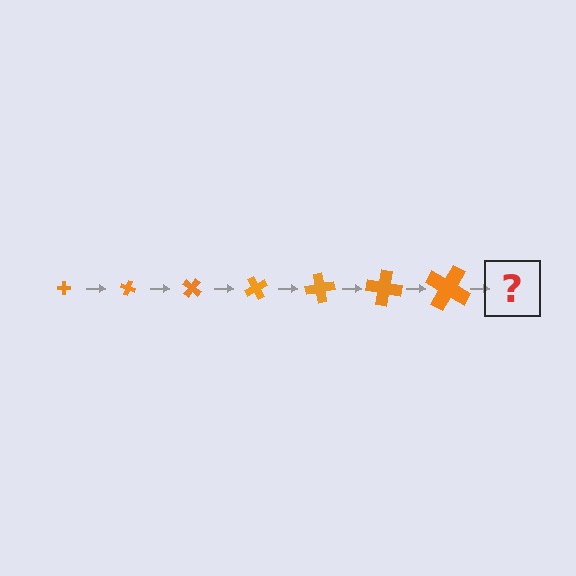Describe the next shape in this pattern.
It should be a cross, larger than the previous one and rotated 140 degrees from the start.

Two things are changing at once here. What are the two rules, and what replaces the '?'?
The two rules are that the cross grows larger each step and it rotates 20 degrees each step. The '?' should be a cross, larger than the previous one and rotated 140 degrees from the start.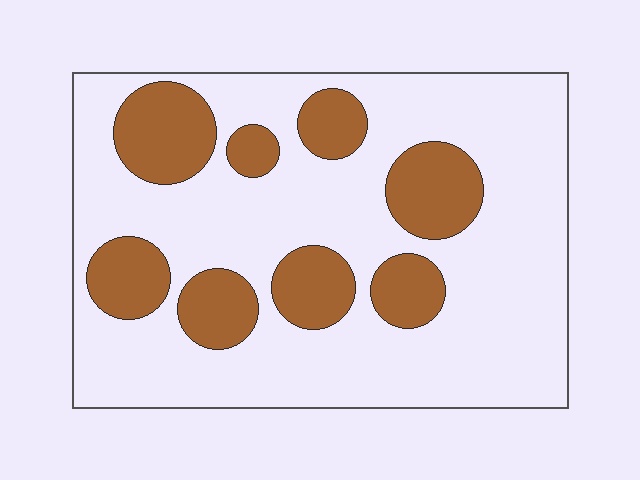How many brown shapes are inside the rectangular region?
8.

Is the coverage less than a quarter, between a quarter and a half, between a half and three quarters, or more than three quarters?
Between a quarter and a half.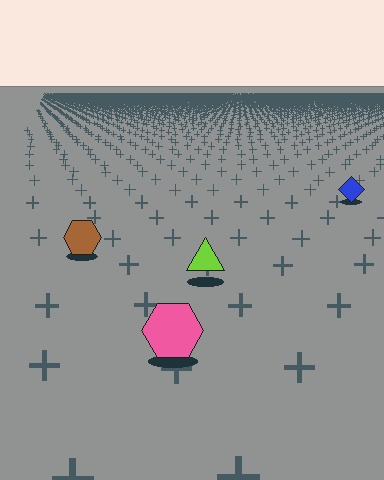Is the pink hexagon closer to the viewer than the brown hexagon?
Yes. The pink hexagon is closer — you can tell from the texture gradient: the ground texture is coarser near it.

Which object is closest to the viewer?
The pink hexagon is closest. The texture marks near it are larger and more spread out.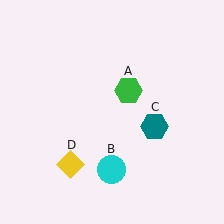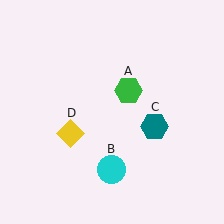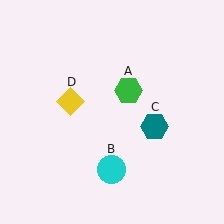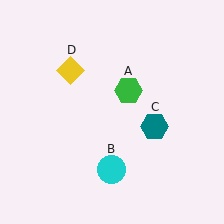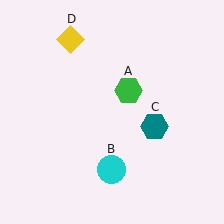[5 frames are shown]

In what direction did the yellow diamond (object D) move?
The yellow diamond (object D) moved up.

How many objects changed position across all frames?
1 object changed position: yellow diamond (object D).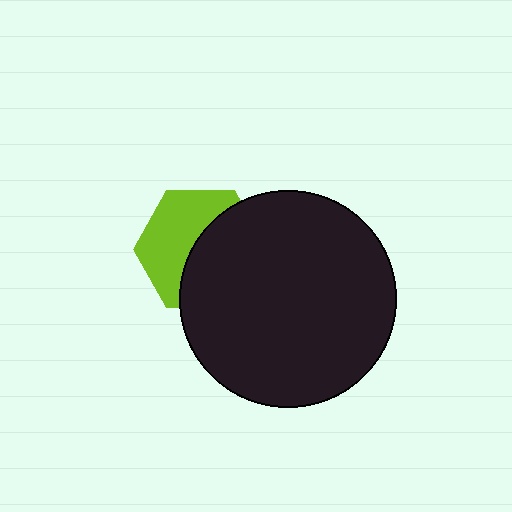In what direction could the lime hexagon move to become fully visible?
The lime hexagon could move left. That would shift it out from behind the black circle entirely.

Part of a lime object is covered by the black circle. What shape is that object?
It is a hexagon.